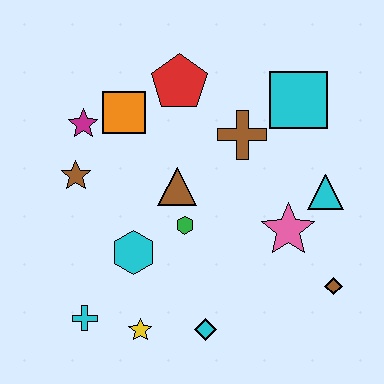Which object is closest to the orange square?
The magenta star is closest to the orange square.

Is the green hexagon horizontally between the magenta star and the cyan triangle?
Yes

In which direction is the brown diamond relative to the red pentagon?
The brown diamond is below the red pentagon.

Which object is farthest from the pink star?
The magenta star is farthest from the pink star.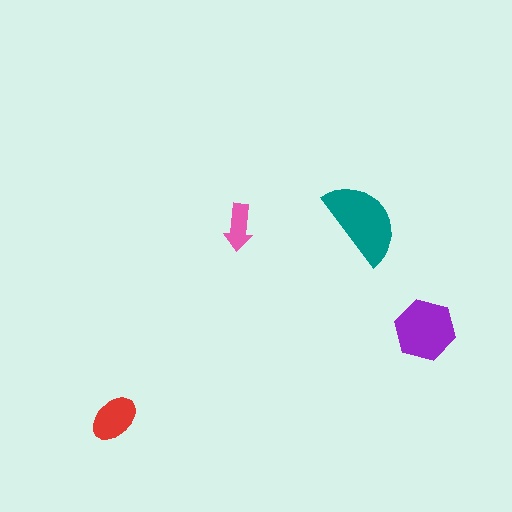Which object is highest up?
The teal semicircle is topmost.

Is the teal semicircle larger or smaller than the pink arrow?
Larger.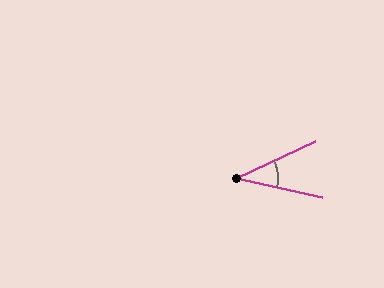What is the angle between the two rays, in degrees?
Approximately 38 degrees.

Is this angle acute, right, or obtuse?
It is acute.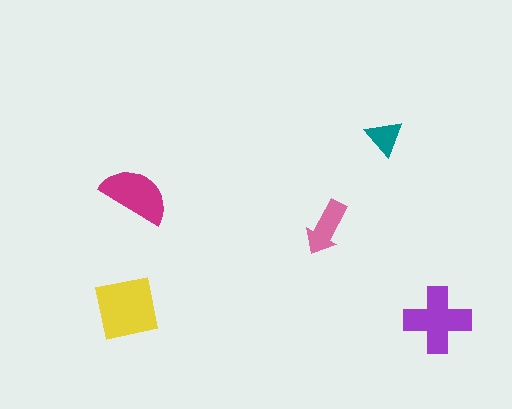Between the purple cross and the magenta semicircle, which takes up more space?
The purple cross.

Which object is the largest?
The yellow square.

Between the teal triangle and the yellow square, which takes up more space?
The yellow square.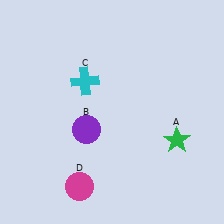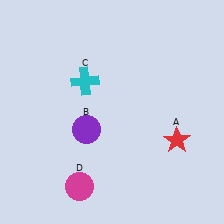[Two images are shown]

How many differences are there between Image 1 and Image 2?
There is 1 difference between the two images.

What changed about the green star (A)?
In Image 1, A is green. In Image 2, it changed to red.